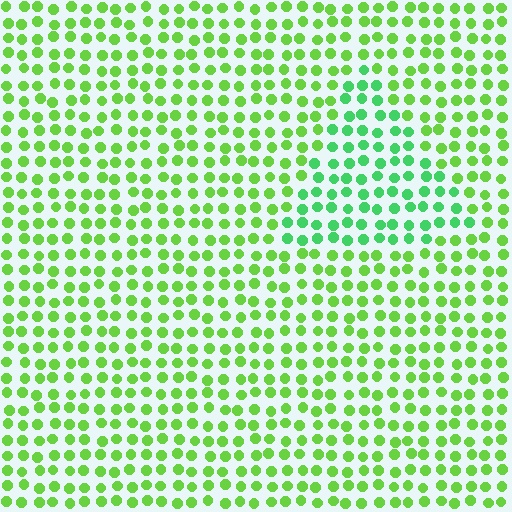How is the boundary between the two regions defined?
The boundary is defined purely by a slight shift in hue (about 32 degrees). Spacing, size, and orientation are identical on both sides.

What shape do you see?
I see a triangle.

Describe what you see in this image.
The image is filled with small lime elements in a uniform arrangement. A triangle-shaped region is visible where the elements are tinted to a slightly different hue, forming a subtle color boundary.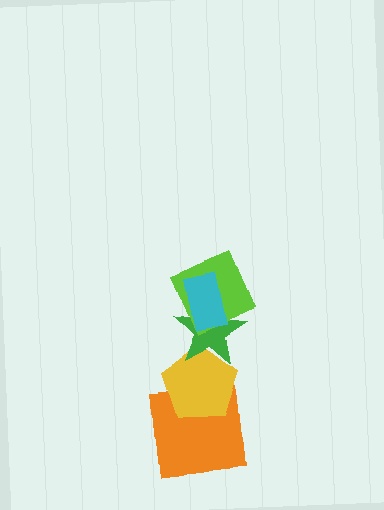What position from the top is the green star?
The green star is 3rd from the top.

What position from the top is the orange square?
The orange square is 5th from the top.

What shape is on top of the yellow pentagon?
The green star is on top of the yellow pentagon.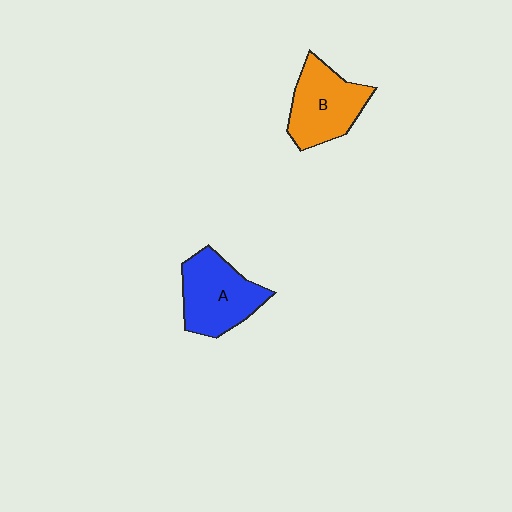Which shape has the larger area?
Shape A (blue).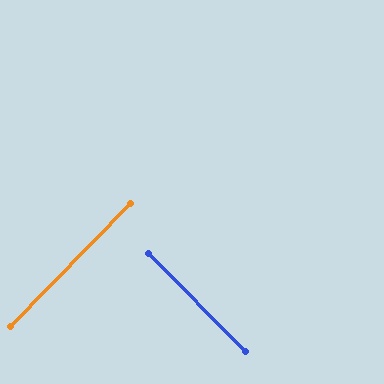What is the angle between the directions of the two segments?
Approximately 89 degrees.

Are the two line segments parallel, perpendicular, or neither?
Perpendicular — they meet at approximately 89°.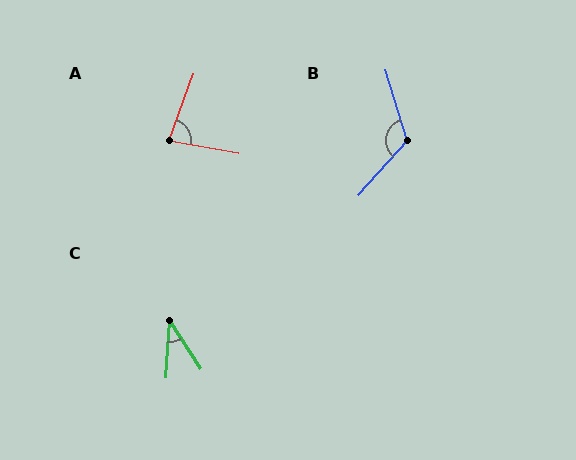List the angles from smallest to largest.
C (36°), A (80°), B (121°).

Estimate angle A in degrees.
Approximately 80 degrees.